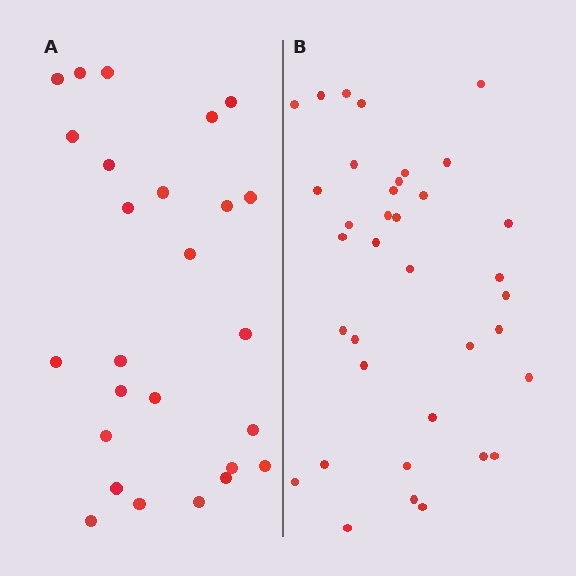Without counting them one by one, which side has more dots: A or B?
Region B (the right region) has more dots.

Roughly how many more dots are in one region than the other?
Region B has roughly 10 or so more dots than region A.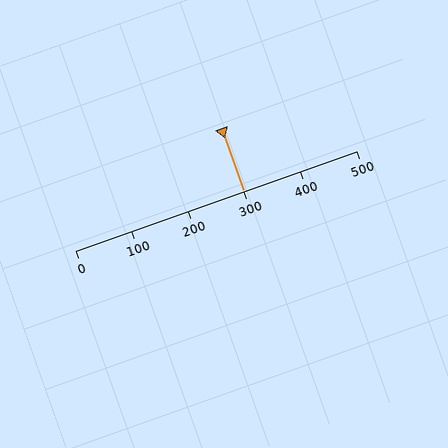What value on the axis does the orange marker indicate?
The marker indicates approximately 300.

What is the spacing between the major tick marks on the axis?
The major ticks are spaced 100 apart.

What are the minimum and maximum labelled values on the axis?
The axis runs from 0 to 500.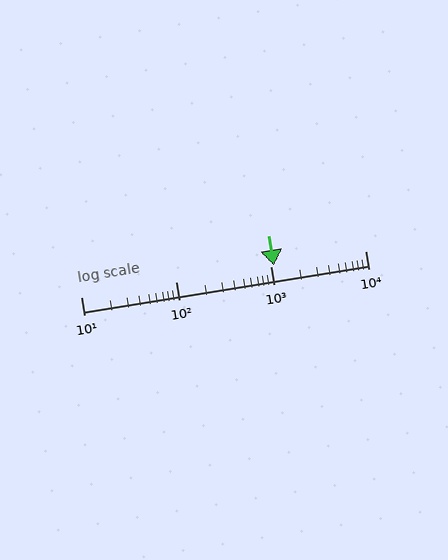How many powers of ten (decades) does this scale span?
The scale spans 3 decades, from 10 to 10000.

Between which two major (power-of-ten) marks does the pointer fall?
The pointer is between 1000 and 10000.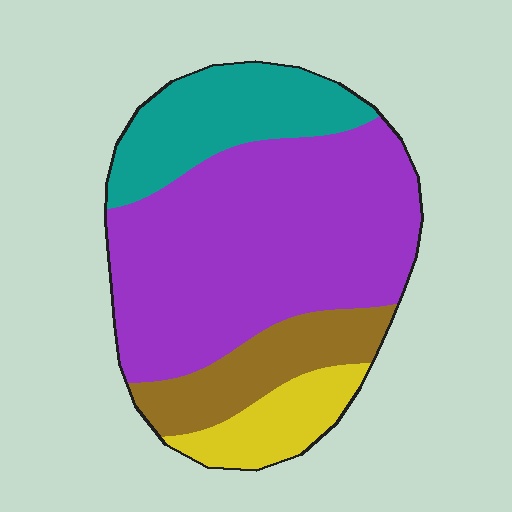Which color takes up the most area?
Purple, at roughly 55%.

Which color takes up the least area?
Yellow, at roughly 10%.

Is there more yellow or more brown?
Brown.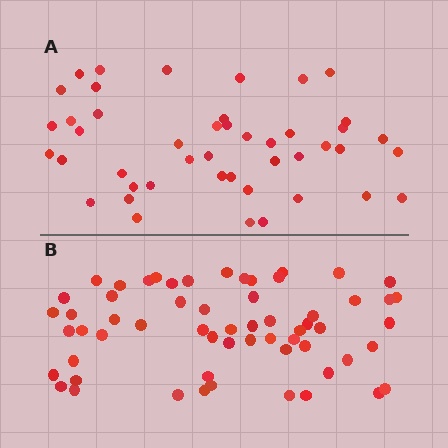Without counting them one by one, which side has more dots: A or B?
Region B (the bottom region) has more dots.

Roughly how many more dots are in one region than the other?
Region B has approximately 15 more dots than region A.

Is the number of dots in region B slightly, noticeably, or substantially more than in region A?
Region B has noticeably more, but not dramatically so. The ratio is roughly 1.3 to 1.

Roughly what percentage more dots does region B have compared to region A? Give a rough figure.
About 35% more.